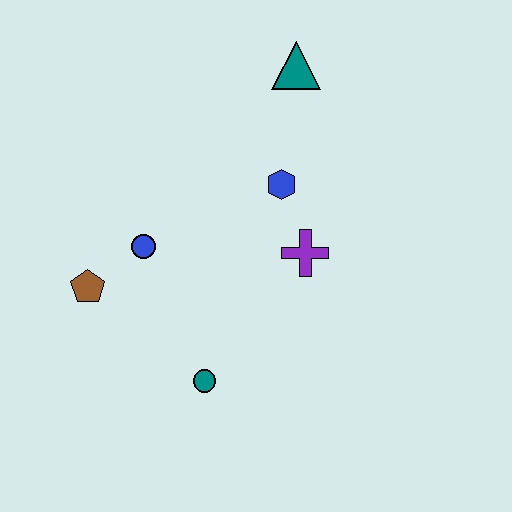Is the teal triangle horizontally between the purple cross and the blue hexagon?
Yes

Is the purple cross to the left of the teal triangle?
No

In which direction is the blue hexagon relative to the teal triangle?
The blue hexagon is below the teal triangle.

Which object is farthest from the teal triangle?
The teal circle is farthest from the teal triangle.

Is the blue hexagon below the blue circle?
No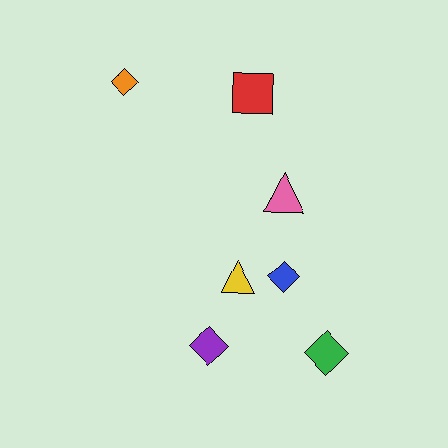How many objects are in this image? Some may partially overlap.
There are 7 objects.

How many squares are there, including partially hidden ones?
There is 1 square.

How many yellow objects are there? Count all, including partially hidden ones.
There is 1 yellow object.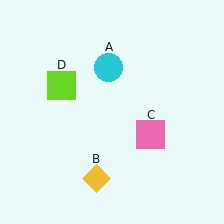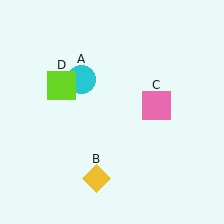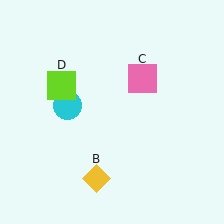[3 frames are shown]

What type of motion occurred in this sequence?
The cyan circle (object A), pink square (object C) rotated counterclockwise around the center of the scene.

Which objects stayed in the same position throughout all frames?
Yellow diamond (object B) and lime square (object D) remained stationary.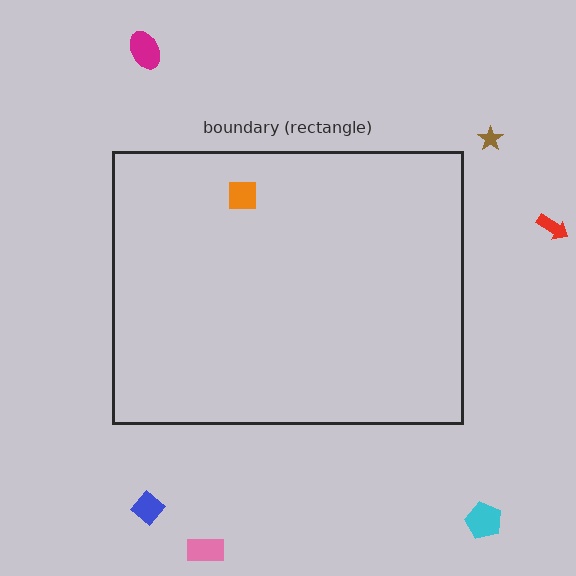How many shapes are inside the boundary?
1 inside, 6 outside.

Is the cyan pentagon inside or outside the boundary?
Outside.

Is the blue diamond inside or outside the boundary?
Outside.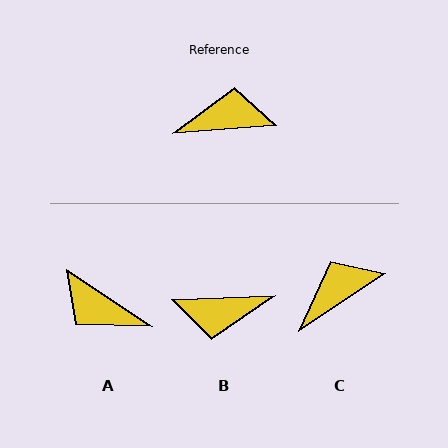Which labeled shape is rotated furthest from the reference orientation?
B, about 178 degrees away.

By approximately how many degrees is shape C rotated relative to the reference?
Approximately 30 degrees counter-clockwise.